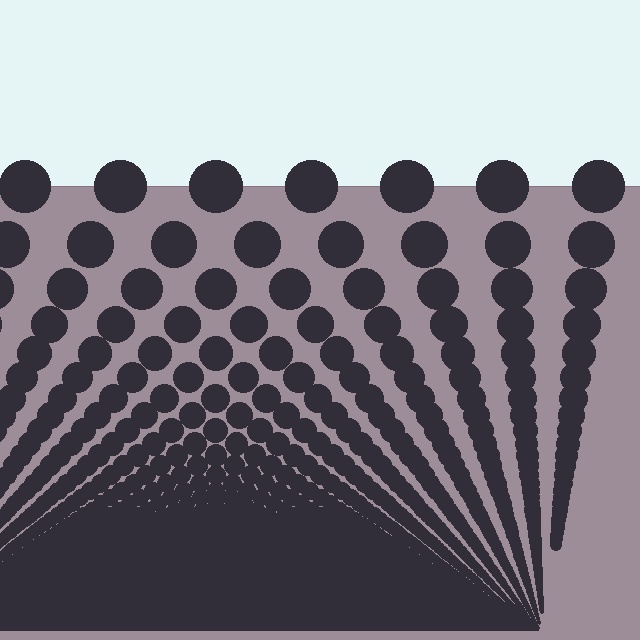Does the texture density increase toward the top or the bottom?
Density increases toward the bottom.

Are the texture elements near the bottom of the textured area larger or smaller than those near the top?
Smaller. The gradient is inverted — elements near the bottom are smaller and denser.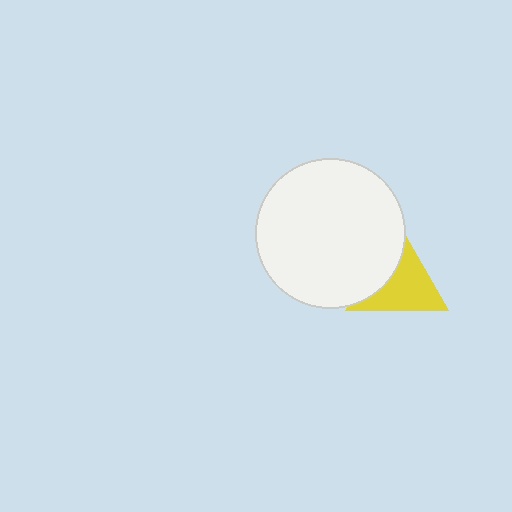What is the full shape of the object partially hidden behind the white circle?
The partially hidden object is a yellow triangle.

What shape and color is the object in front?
The object in front is a white circle.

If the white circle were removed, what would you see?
You would see the complete yellow triangle.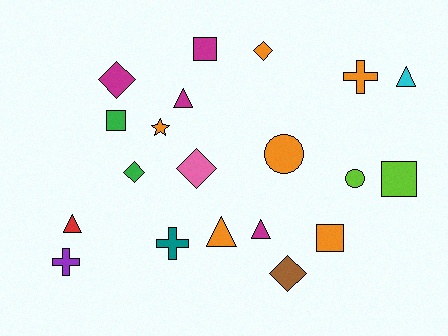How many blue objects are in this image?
There are no blue objects.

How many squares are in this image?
There are 4 squares.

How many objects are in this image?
There are 20 objects.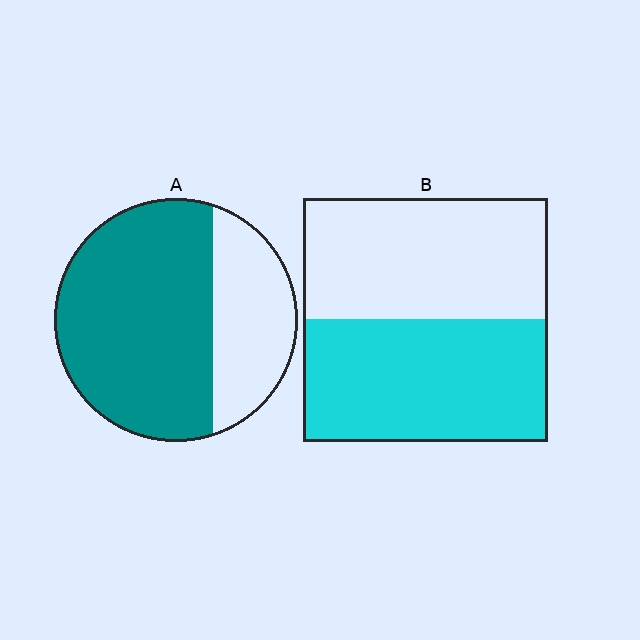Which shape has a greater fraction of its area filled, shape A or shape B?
Shape A.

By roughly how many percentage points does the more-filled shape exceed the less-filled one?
By roughly 20 percentage points (A over B).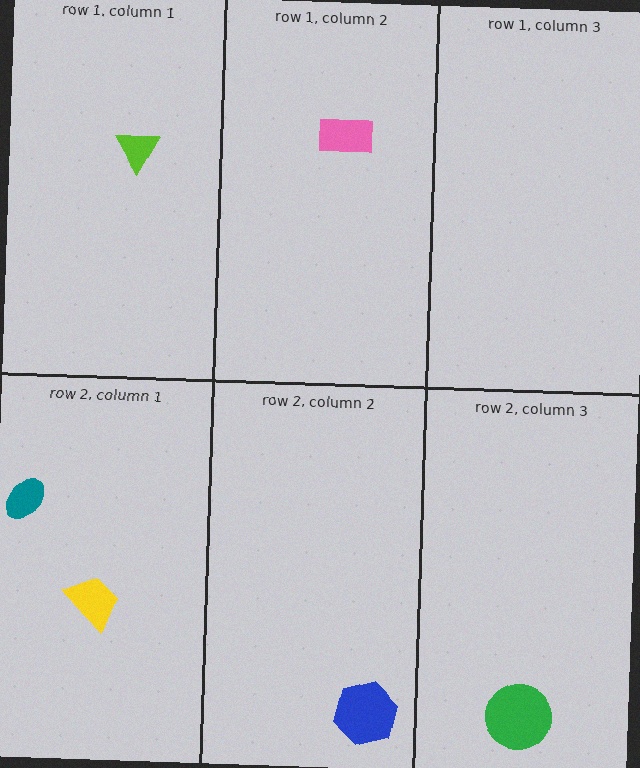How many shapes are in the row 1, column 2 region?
1.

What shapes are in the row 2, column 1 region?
The teal ellipse, the yellow trapezoid.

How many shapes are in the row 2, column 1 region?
2.